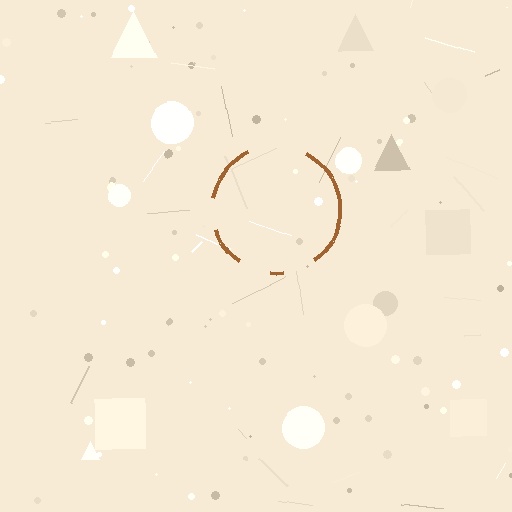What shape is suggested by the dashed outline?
The dashed outline suggests a circle.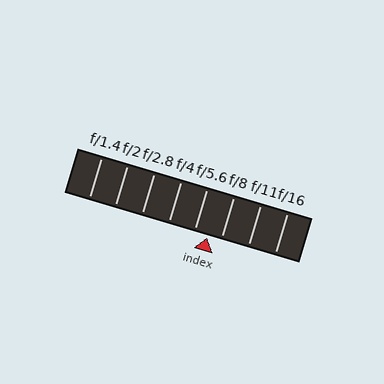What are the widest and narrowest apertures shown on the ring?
The widest aperture shown is f/1.4 and the narrowest is f/16.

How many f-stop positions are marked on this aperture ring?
There are 8 f-stop positions marked.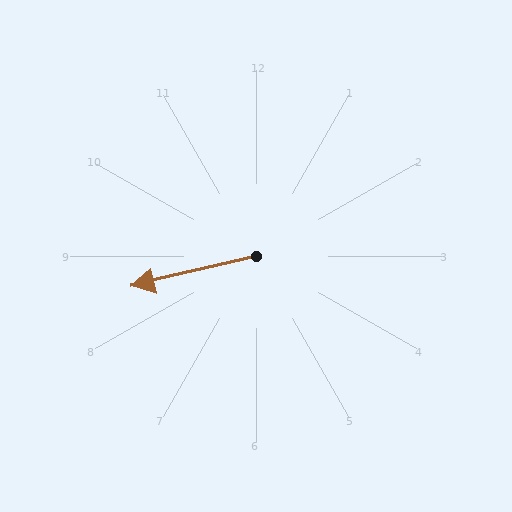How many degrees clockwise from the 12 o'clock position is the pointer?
Approximately 257 degrees.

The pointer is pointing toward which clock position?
Roughly 9 o'clock.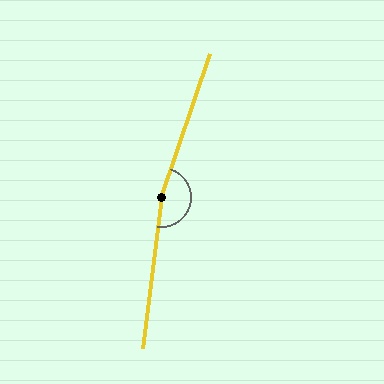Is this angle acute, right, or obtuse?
It is obtuse.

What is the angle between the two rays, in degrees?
Approximately 168 degrees.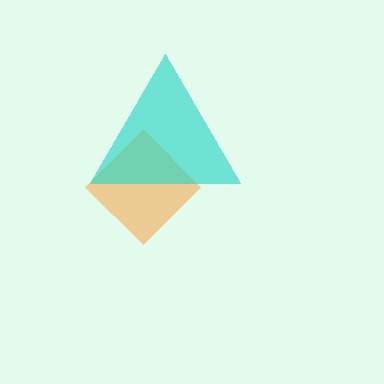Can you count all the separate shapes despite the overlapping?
Yes, there are 2 separate shapes.